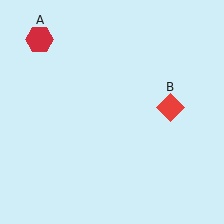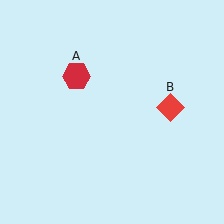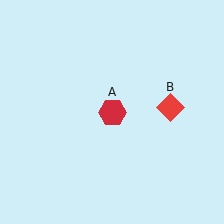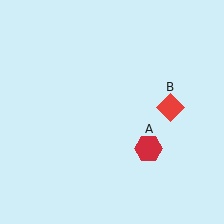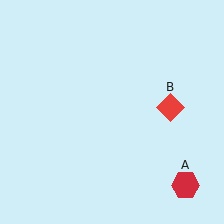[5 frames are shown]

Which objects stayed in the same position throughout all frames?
Red diamond (object B) remained stationary.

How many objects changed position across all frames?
1 object changed position: red hexagon (object A).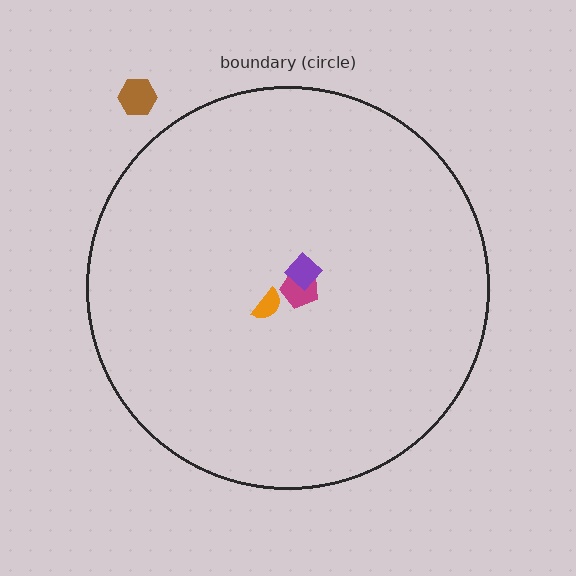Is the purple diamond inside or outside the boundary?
Inside.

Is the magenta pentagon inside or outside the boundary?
Inside.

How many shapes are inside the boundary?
3 inside, 1 outside.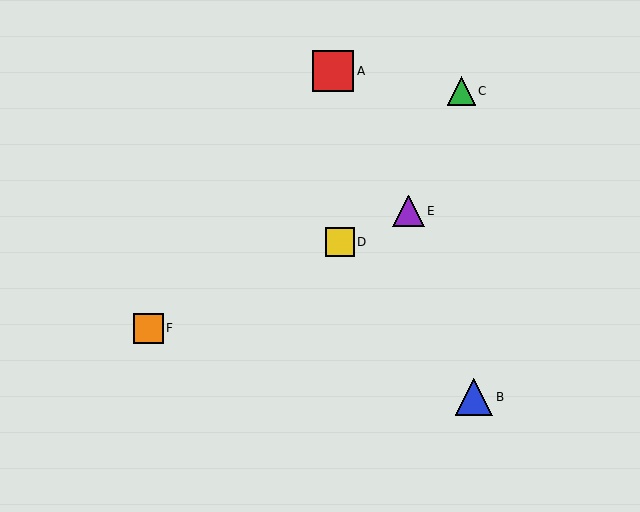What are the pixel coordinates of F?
Object F is at (148, 328).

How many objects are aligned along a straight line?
3 objects (D, E, F) are aligned along a straight line.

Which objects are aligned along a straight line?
Objects D, E, F are aligned along a straight line.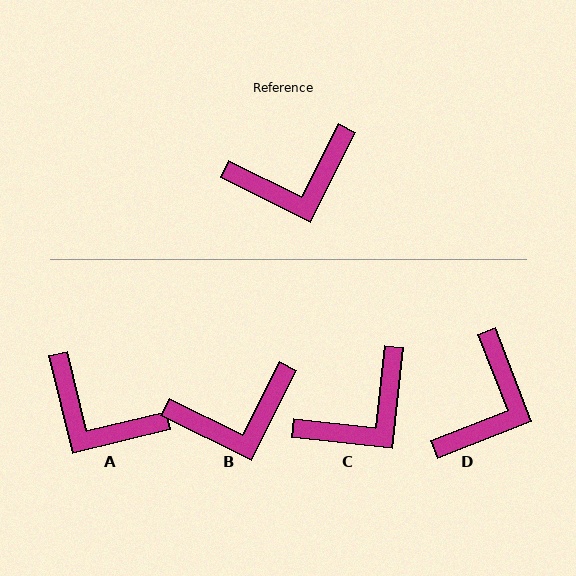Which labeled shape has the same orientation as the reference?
B.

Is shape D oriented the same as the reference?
No, it is off by about 48 degrees.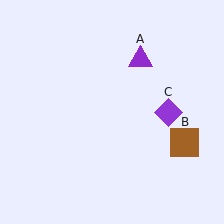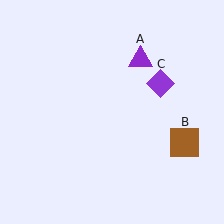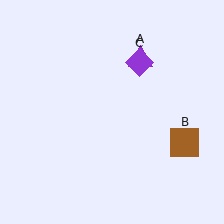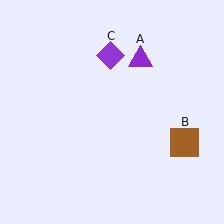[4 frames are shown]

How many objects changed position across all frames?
1 object changed position: purple diamond (object C).